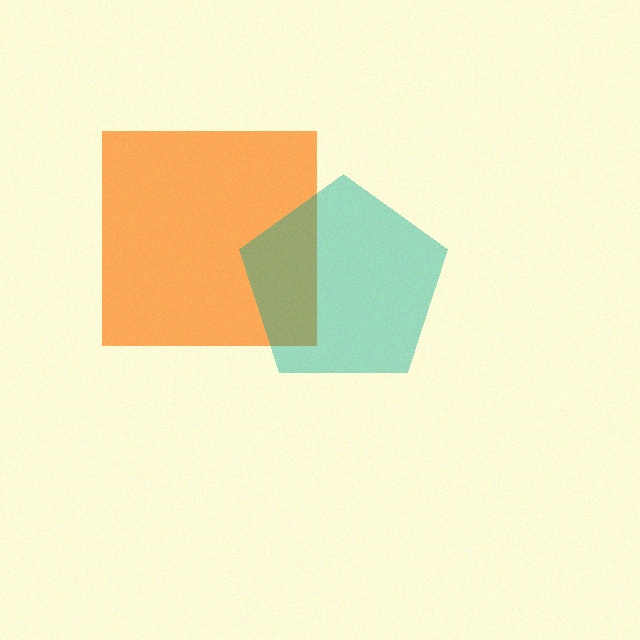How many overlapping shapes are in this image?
There are 2 overlapping shapes in the image.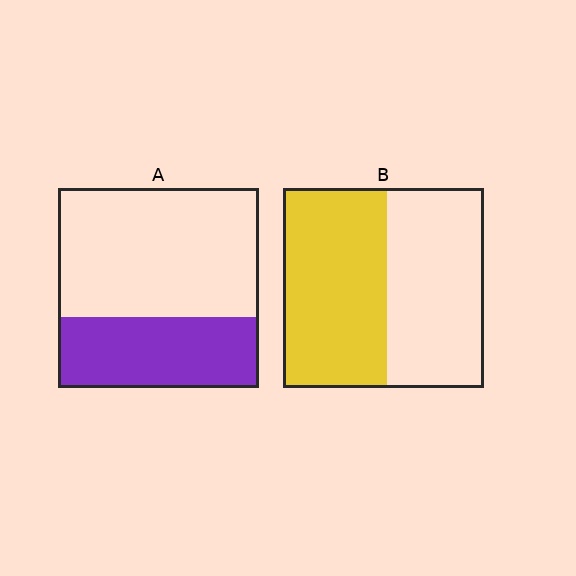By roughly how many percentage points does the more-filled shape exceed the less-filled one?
By roughly 15 percentage points (B over A).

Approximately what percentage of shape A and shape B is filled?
A is approximately 35% and B is approximately 50%.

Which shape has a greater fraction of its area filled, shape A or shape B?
Shape B.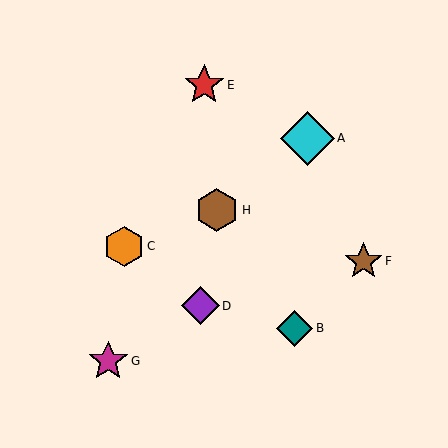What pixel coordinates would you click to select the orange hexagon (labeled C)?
Click at (124, 246) to select the orange hexagon C.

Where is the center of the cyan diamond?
The center of the cyan diamond is at (307, 138).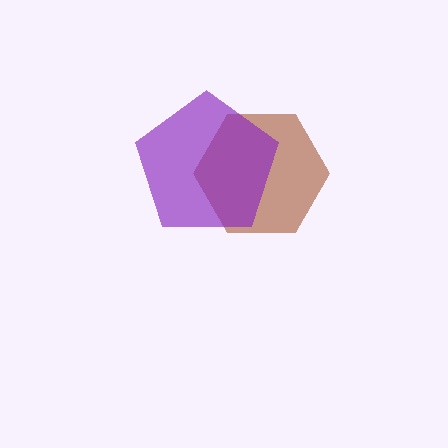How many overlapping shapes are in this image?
There are 2 overlapping shapes in the image.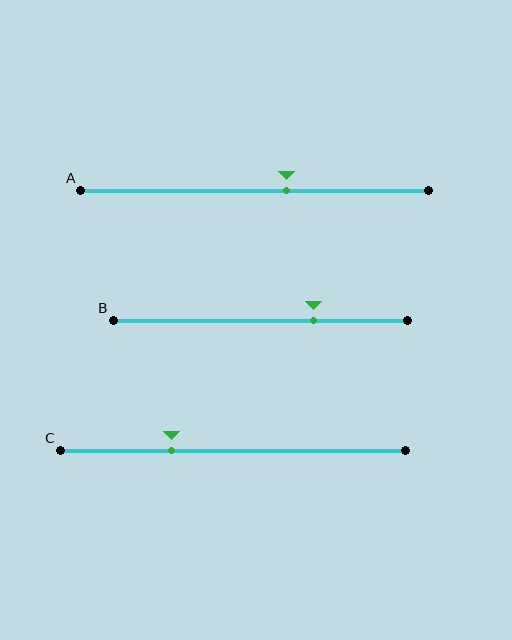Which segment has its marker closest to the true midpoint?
Segment A has its marker closest to the true midpoint.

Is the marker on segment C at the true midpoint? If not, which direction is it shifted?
No, the marker on segment C is shifted to the left by about 18% of the segment length.